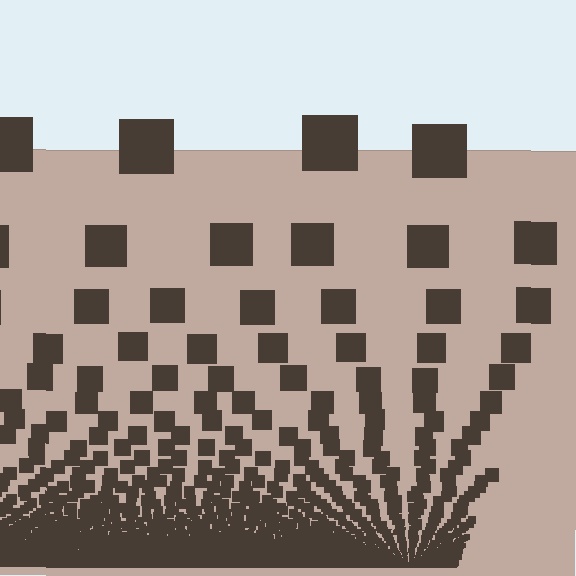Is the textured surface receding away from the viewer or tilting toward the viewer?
The surface appears to tilt toward the viewer. Texture elements get larger and sparser toward the top.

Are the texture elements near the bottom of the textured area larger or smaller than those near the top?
Smaller. The gradient is inverted — elements near the bottom are smaller and denser.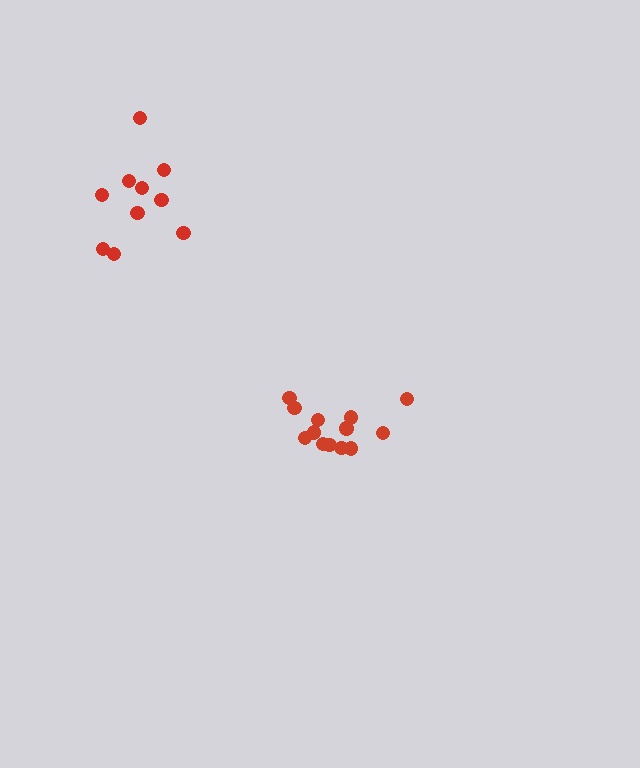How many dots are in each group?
Group 1: 13 dots, Group 2: 11 dots (24 total).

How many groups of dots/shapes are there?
There are 2 groups.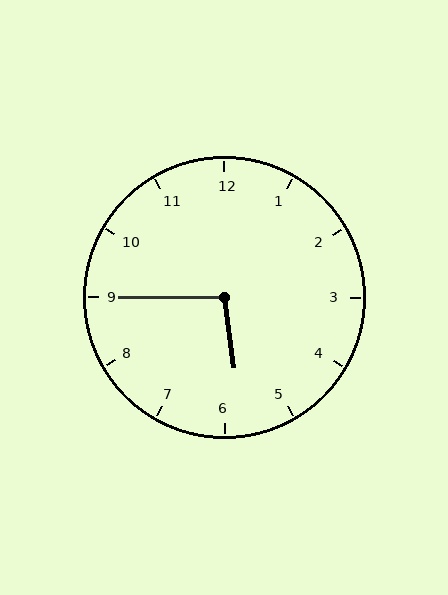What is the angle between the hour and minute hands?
Approximately 98 degrees.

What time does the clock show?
5:45.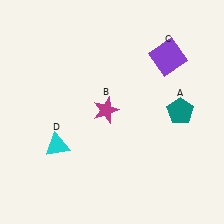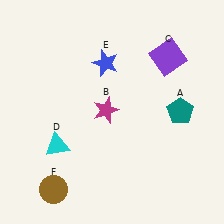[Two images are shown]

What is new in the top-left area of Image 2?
A blue star (E) was added in the top-left area of Image 2.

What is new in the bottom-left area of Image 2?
A brown circle (F) was added in the bottom-left area of Image 2.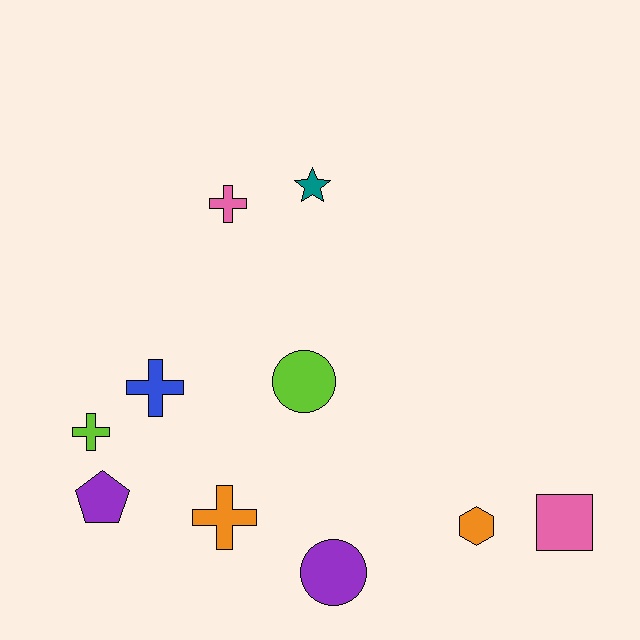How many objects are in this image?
There are 10 objects.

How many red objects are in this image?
There are no red objects.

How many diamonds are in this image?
There are no diamonds.